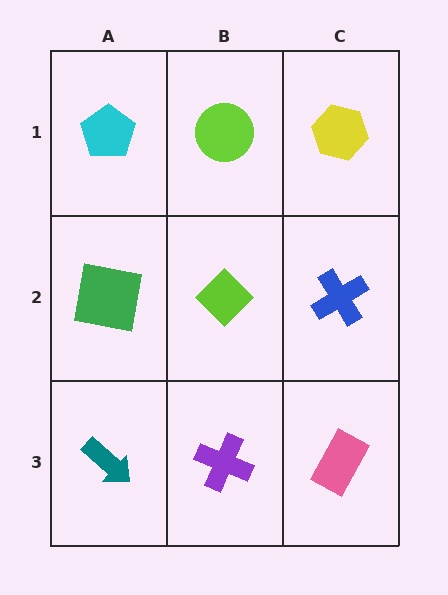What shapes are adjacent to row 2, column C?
A yellow hexagon (row 1, column C), a pink rectangle (row 3, column C), a lime diamond (row 2, column B).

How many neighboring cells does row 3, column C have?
2.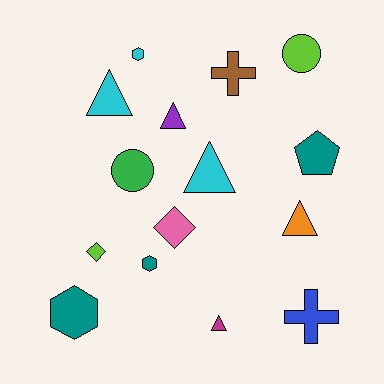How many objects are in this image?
There are 15 objects.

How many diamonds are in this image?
There are 2 diamonds.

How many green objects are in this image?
There is 1 green object.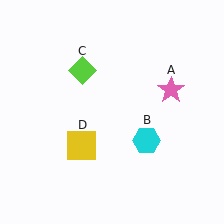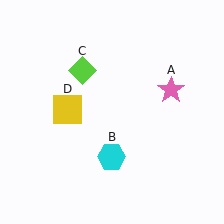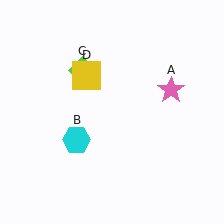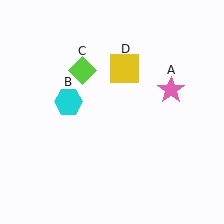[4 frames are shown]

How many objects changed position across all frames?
2 objects changed position: cyan hexagon (object B), yellow square (object D).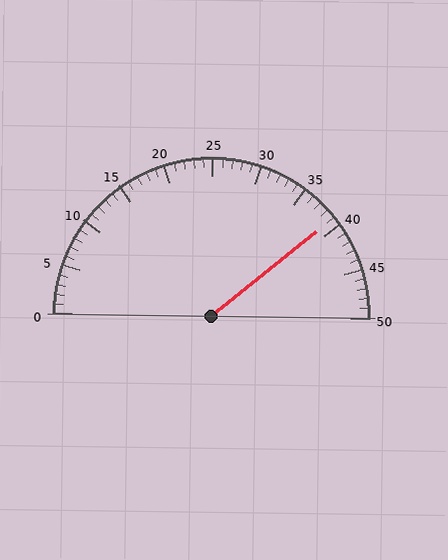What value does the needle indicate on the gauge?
The needle indicates approximately 39.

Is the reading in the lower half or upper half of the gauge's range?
The reading is in the upper half of the range (0 to 50).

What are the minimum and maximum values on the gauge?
The gauge ranges from 0 to 50.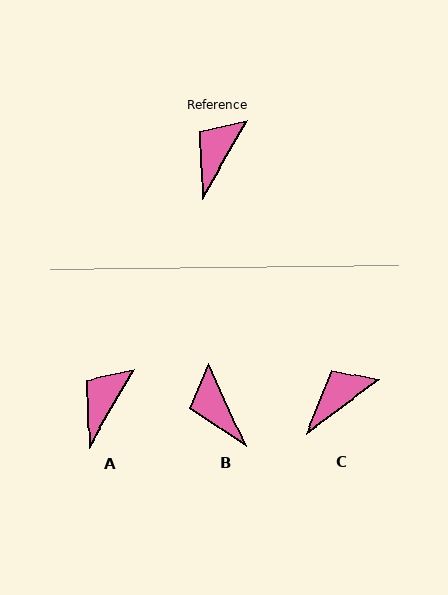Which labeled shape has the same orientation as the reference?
A.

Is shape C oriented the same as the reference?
No, it is off by about 23 degrees.